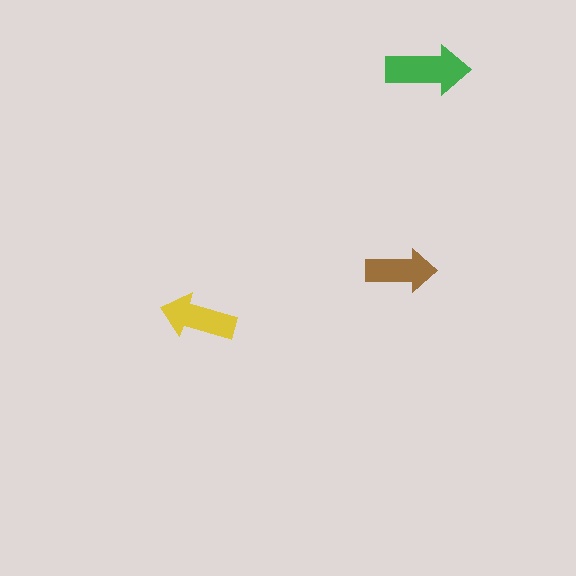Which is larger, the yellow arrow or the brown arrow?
The yellow one.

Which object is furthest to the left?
The yellow arrow is leftmost.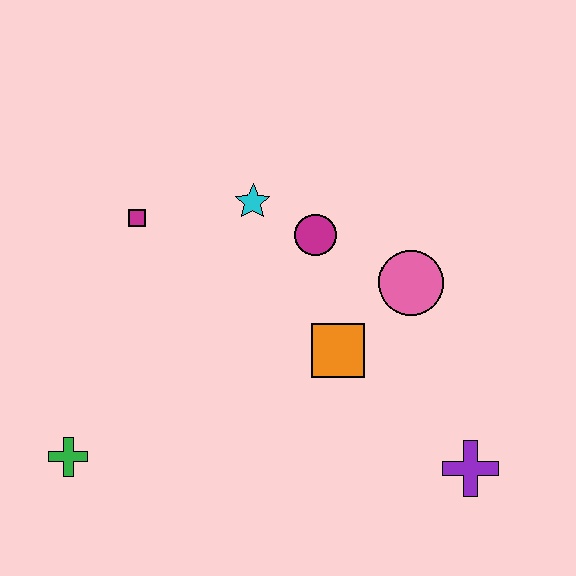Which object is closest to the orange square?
The pink circle is closest to the orange square.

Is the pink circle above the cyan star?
No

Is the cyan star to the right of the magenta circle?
No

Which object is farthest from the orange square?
The green cross is farthest from the orange square.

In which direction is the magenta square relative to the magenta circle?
The magenta square is to the left of the magenta circle.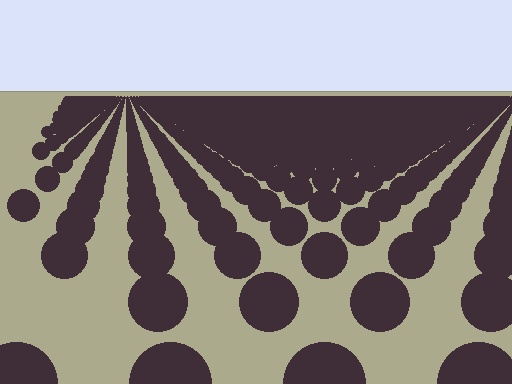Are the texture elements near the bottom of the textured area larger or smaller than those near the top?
Larger. Near the bottom, elements are closer to the viewer and appear at a bigger on-screen size.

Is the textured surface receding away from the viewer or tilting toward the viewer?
The surface is receding away from the viewer. Texture elements get smaller and denser toward the top.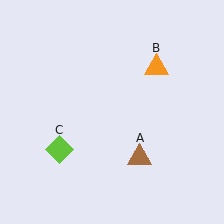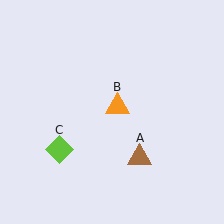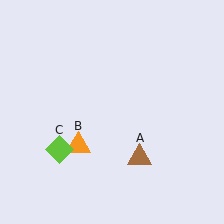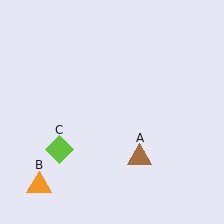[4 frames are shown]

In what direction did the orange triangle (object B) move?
The orange triangle (object B) moved down and to the left.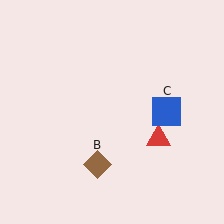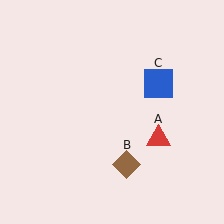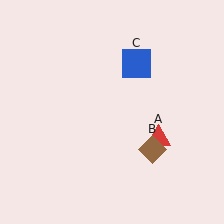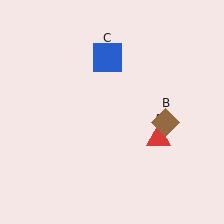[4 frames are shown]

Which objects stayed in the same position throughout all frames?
Red triangle (object A) remained stationary.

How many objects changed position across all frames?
2 objects changed position: brown diamond (object B), blue square (object C).